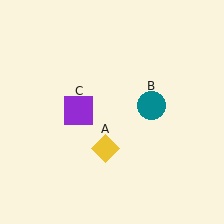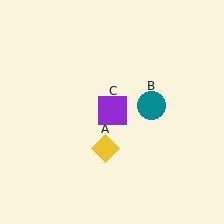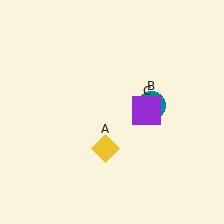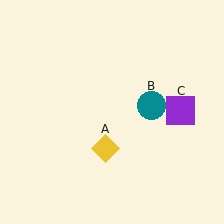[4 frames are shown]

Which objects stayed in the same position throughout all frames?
Yellow diamond (object A) and teal circle (object B) remained stationary.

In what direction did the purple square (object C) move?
The purple square (object C) moved right.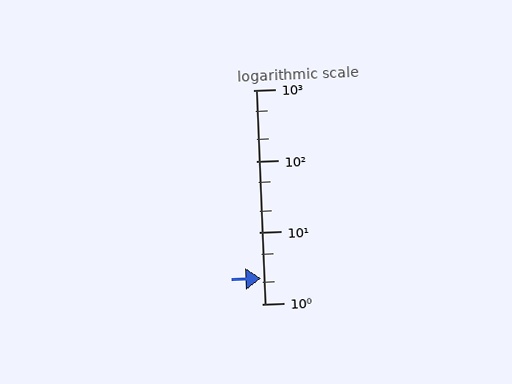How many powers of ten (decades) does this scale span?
The scale spans 3 decades, from 1 to 1000.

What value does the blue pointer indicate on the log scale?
The pointer indicates approximately 2.3.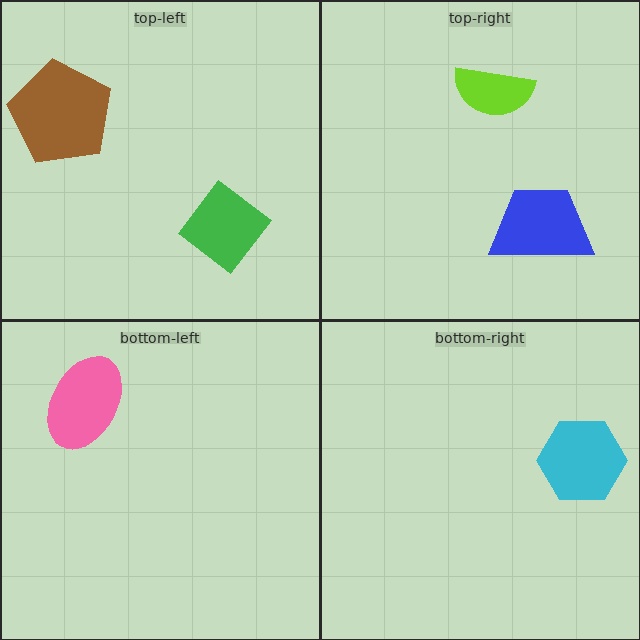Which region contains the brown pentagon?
The top-left region.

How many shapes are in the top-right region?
2.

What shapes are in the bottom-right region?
The cyan hexagon.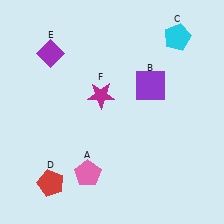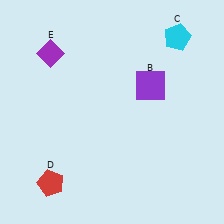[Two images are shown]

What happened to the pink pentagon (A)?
The pink pentagon (A) was removed in Image 2. It was in the bottom-left area of Image 1.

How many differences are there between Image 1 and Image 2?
There are 2 differences between the two images.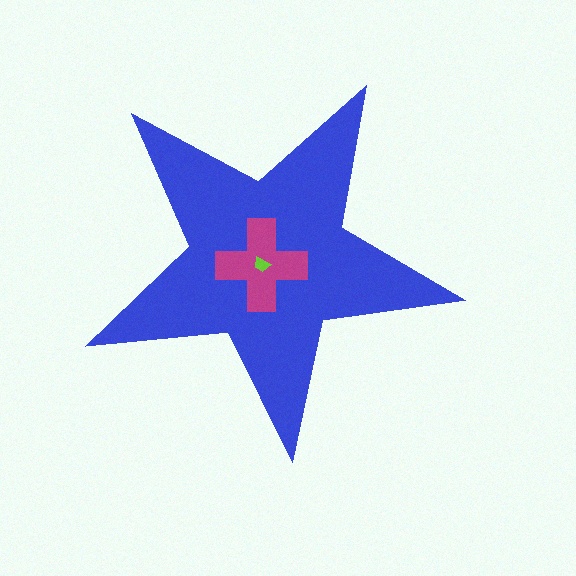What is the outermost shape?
The blue star.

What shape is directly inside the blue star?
The magenta cross.